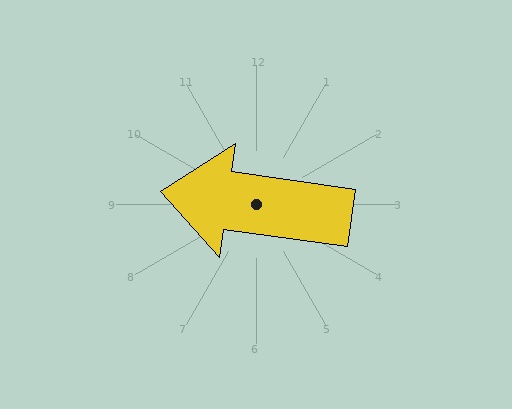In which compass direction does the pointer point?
West.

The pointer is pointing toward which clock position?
Roughly 9 o'clock.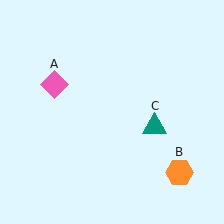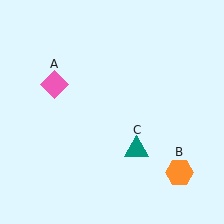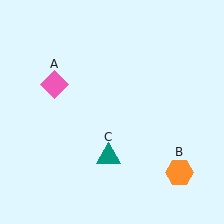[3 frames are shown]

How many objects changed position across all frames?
1 object changed position: teal triangle (object C).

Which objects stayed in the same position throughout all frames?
Pink diamond (object A) and orange hexagon (object B) remained stationary.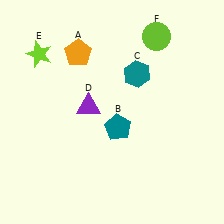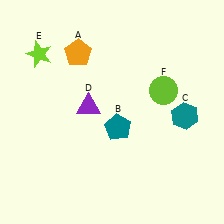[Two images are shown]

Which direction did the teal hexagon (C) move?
The teal hexagon (C) moved right.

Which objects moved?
The objects that moved are: the teal hexagon (C), the lime circle (F).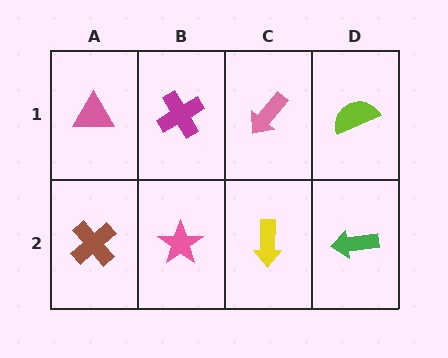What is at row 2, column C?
A yellow arrow.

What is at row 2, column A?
A brown cross.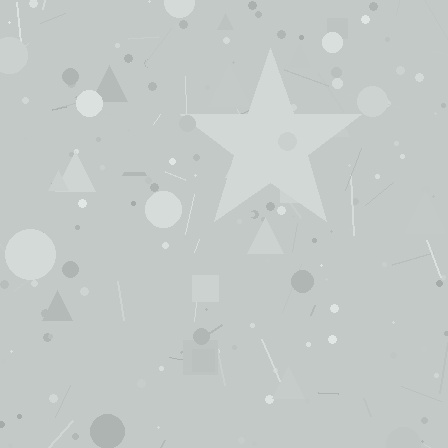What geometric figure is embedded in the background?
A star is embedded in the background.